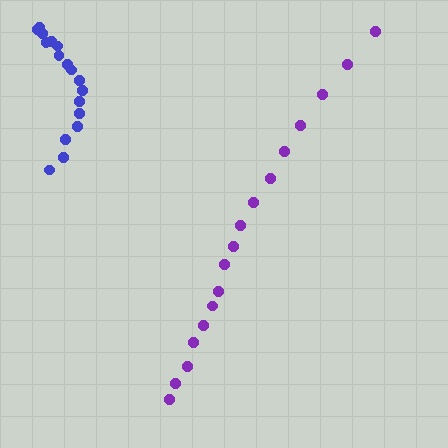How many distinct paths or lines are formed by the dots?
There are 2 distinct paths.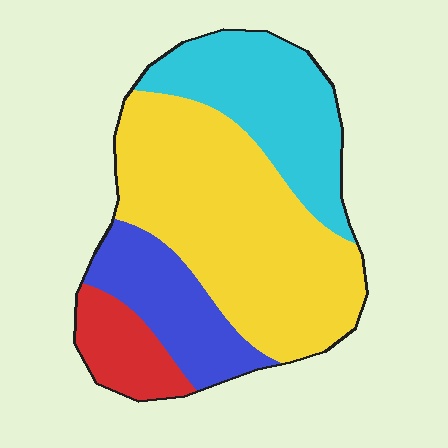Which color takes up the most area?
Yellow, at roughly 50%.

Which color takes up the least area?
Red, at roughly 10%.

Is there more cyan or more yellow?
Yellow.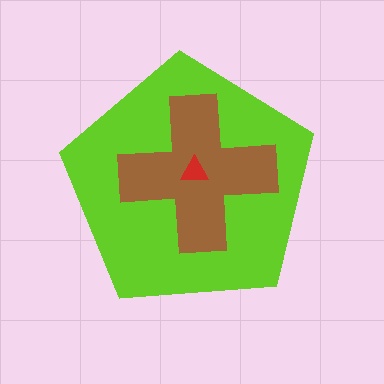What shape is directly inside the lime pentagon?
The brown cross.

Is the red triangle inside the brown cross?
Yes.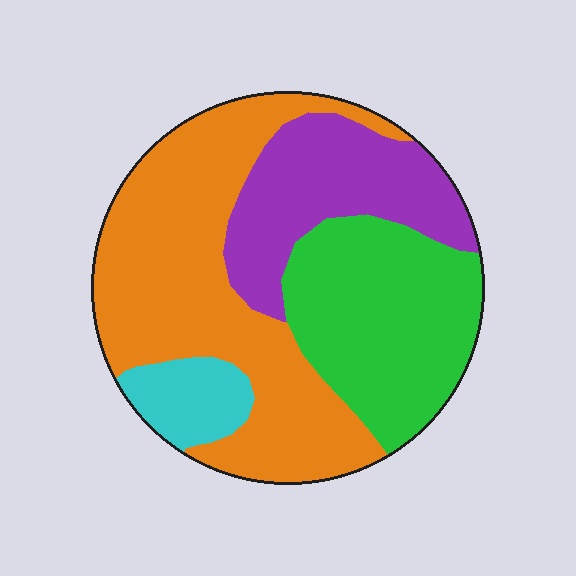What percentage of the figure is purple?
Purple takes up between a sixth and a third of the figure.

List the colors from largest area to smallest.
From largest to smallest: orange, green, purple, cyan.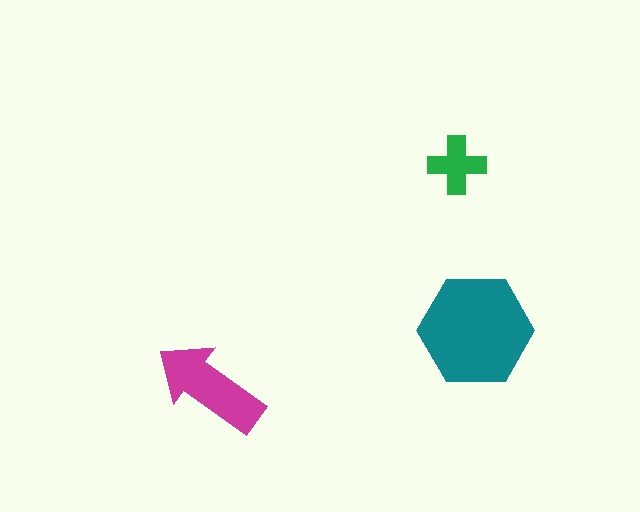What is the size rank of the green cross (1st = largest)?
3rd.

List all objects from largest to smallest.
The teal hexagon, the magenta arrow, the green cross.